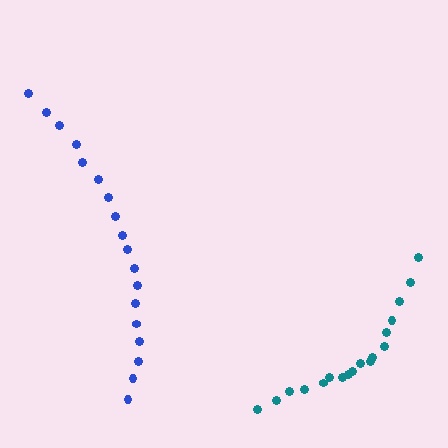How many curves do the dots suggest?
There are 2 distinct paths.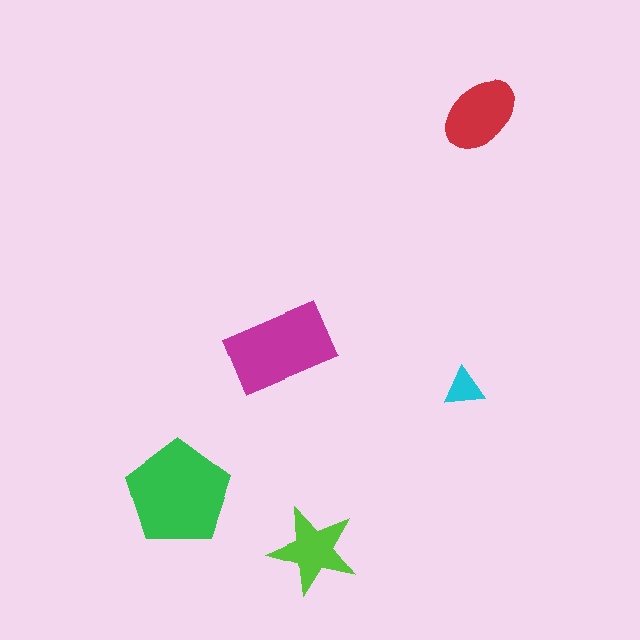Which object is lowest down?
The lime star is bottommost.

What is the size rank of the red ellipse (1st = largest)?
3rd.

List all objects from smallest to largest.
The cyan triangle, the lime star, the red ellipse, the magenta rectangle, the green pentagon.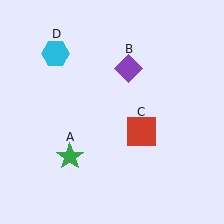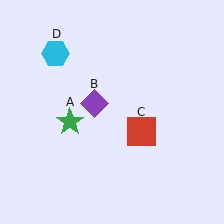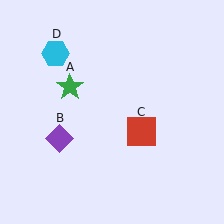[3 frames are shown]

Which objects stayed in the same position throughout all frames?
Red square (object C) and cyan hexagon (object D) remained stationary.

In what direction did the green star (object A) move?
The green star (object A) moved up.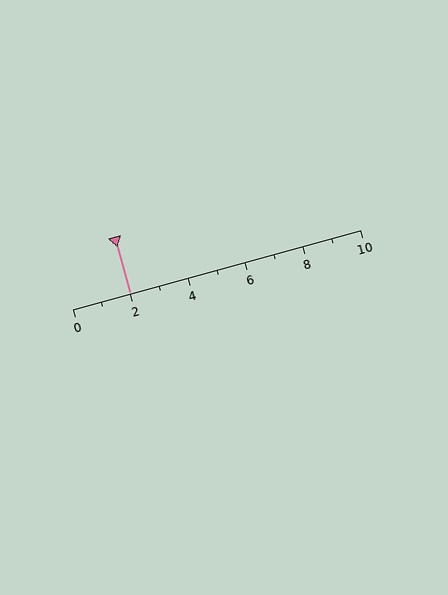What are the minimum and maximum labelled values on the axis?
The axis runs from 0 to 10.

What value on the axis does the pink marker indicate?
The marker indicates approximately 2.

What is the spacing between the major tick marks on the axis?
The major ticks are spaced 2 apart.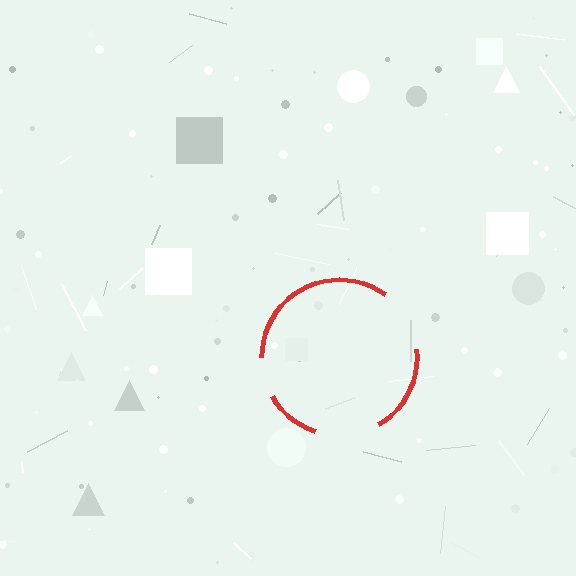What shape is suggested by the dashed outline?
The dashed outline suggests a circle.